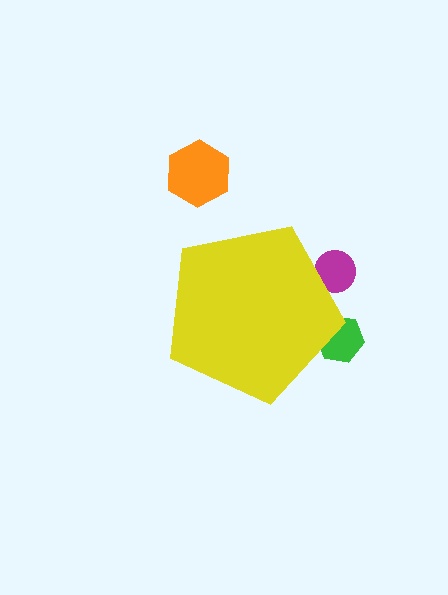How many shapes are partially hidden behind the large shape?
2 shapes are partially hidden.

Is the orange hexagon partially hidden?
No, the orange hexagon is fully visible.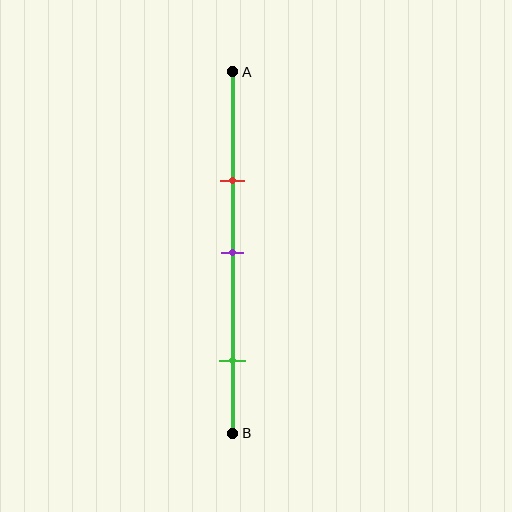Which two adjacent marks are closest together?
The red and purple marks are the closest adjacent pair.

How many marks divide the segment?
There are 3 marks dividing the segment.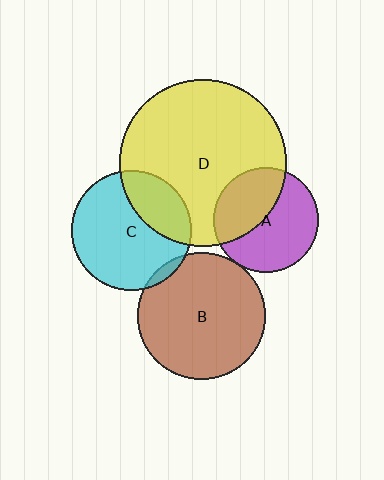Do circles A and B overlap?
Yes.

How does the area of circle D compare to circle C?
Approximately 1.9 times.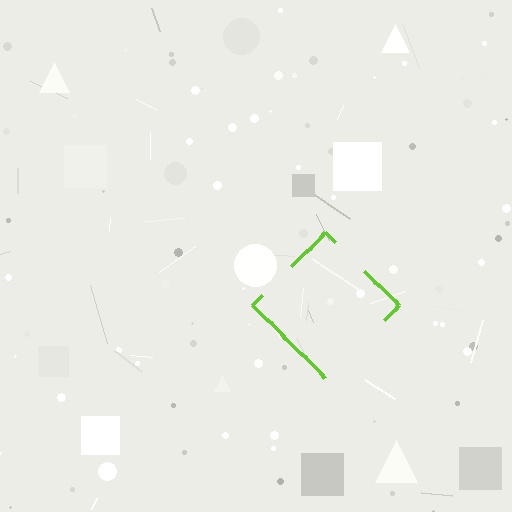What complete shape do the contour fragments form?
The contour fragments form a diamond.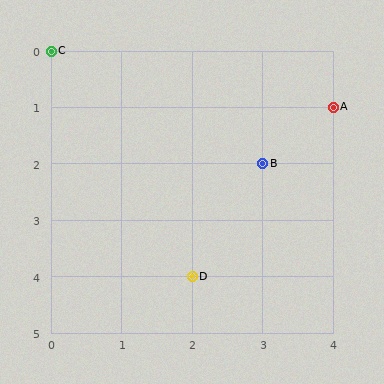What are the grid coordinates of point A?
Point A is at grid coordinates (4, 1).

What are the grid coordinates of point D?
Point D is at grid coordinates (2, 4).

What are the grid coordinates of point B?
Point B is at grid coordinates (3, 2).